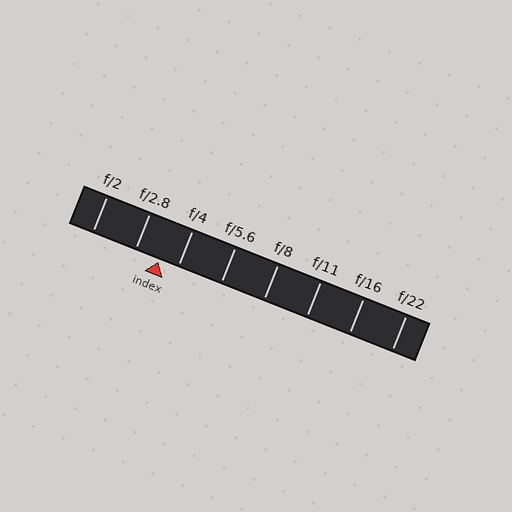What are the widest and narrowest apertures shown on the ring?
The widest aperture shown is f/2 and the narrowest is f/22.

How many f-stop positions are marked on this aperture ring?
There are 8 f-stop positions marked.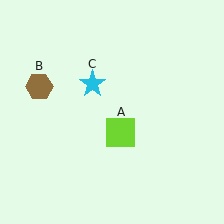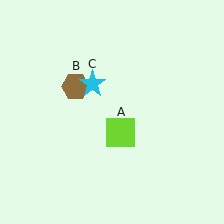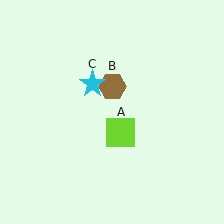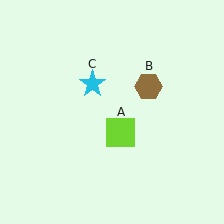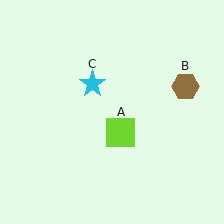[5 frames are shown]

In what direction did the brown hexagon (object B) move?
The brown hexagon (object B) moved right.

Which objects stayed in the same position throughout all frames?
Lime square (object A) and cyan star (object C) remained stationary.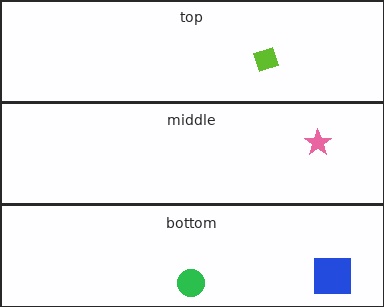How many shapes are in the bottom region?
2.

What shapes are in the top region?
The lime diamond.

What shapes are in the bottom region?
The blue square, the green circle.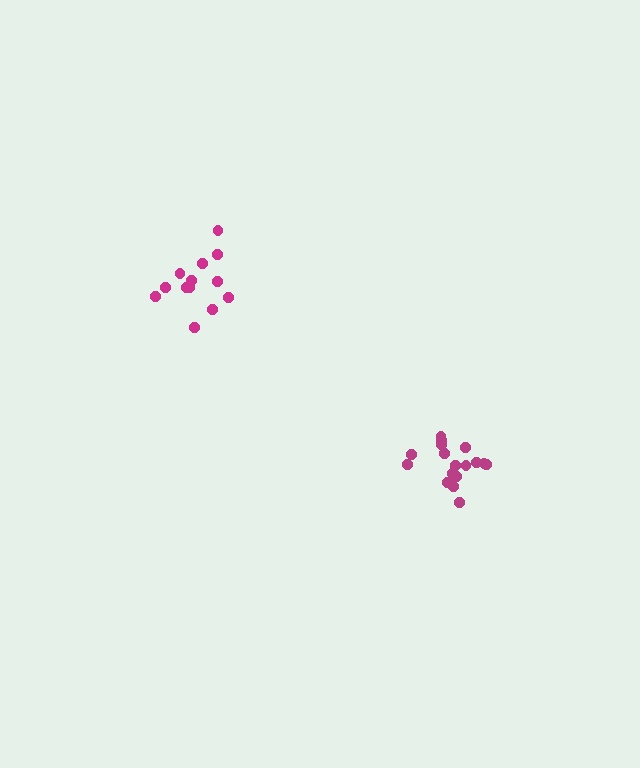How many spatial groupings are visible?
There are 2 spatial groupings.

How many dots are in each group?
Group 1: 17 dots, Group 2: 13 dots (30 total).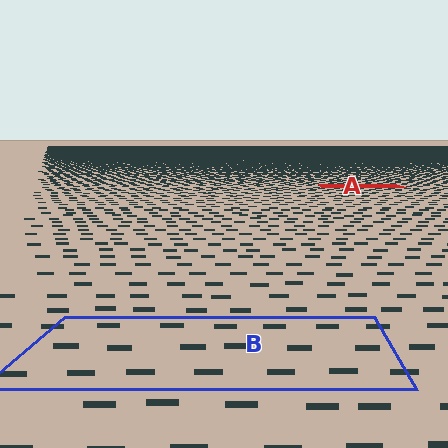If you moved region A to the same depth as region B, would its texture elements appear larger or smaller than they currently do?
They would appear larger. At a closer depth, the same texture elements are projected at a bigger on-screen size.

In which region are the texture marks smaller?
The texture marks are smaller in region A, because it is farther away.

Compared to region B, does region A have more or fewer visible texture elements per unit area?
Region A has more texture elements per unit area — they are packed more densely because it is farther away.